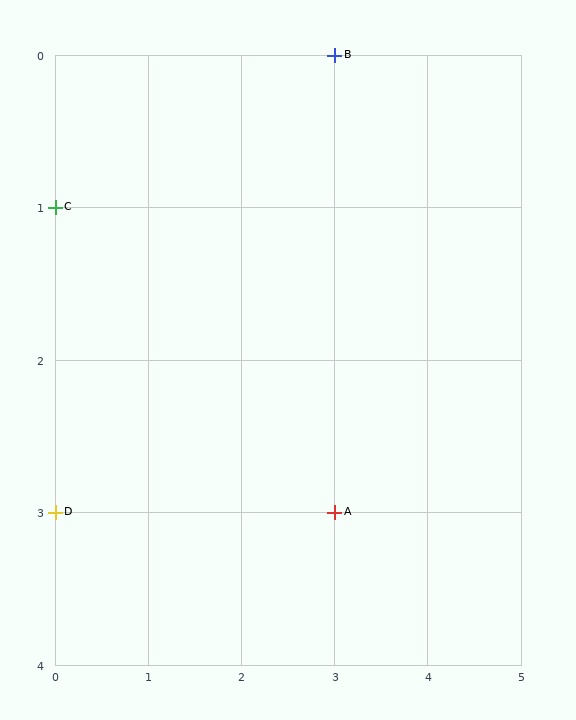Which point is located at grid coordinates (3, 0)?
Point B is at (3, 0).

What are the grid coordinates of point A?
Point A is at grid coordinates (3, 3).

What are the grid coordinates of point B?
Point B is at grid coordinates (3, 0).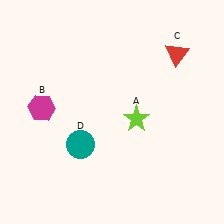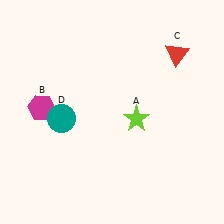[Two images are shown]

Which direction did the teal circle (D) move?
The teal circle (D) moved up.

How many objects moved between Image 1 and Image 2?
1 object moved between the two images.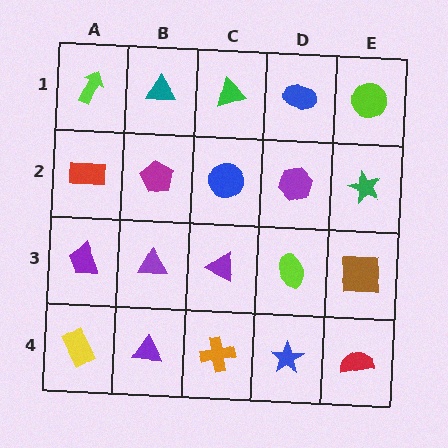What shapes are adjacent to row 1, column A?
A red rectangle (row 2, column A), a teal triangle (row 1, column B).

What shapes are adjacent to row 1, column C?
A blue circle (row 2, column C), a teal triangle (row 1, column B), a blue ellipse (row 1, column D).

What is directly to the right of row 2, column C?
A purple hexagon.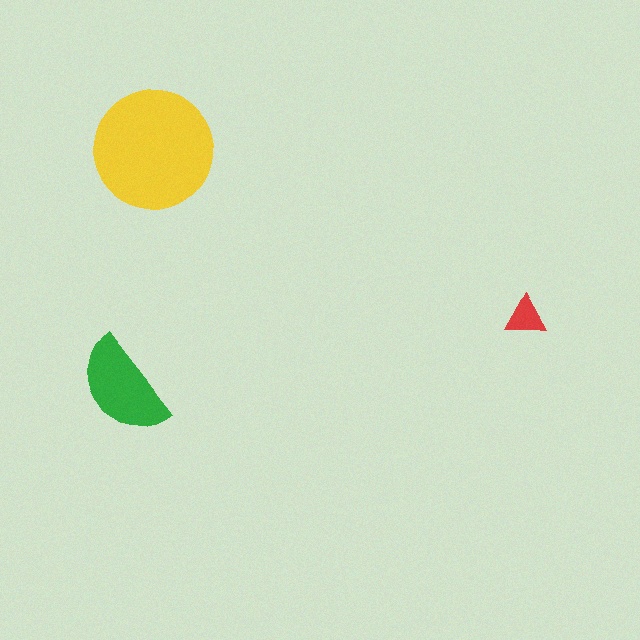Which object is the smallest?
The red triangle.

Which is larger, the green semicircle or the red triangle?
The green semicircle.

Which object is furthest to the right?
The red triangle is rightmost.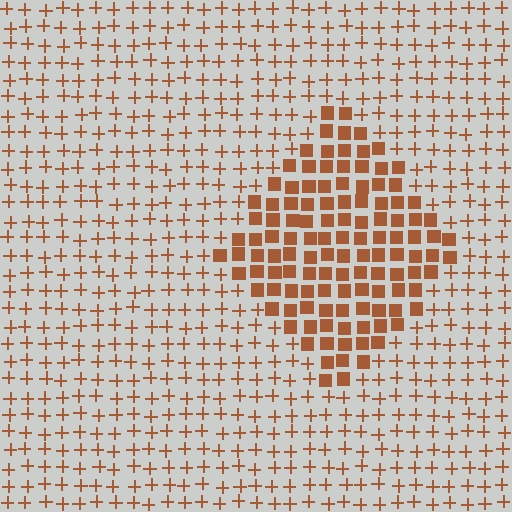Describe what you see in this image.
The image is filled with small brown elements arranged in a uniform grid. A diamond-shaped region contains squares, while the surrounding area contains plus signs. The boundary is defined purely by the change in element shape.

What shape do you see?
I see a diamond.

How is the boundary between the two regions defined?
The boundary is defined by a change in element shape: squares inside vs. plus signs outside. All elements share the same color and spacing.